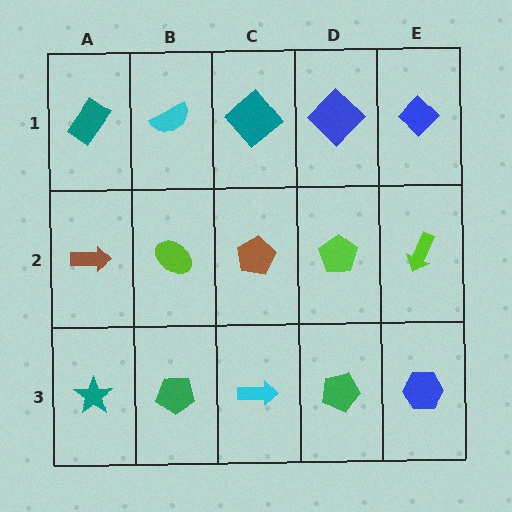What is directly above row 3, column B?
A lime ellipse.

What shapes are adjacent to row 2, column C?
A teal diamond (row 1, column C), a cyan arrow (row 3, column C), a lime ellipse (row 2, column B), a lime pentagon (row 2, column D).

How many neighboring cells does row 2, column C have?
4.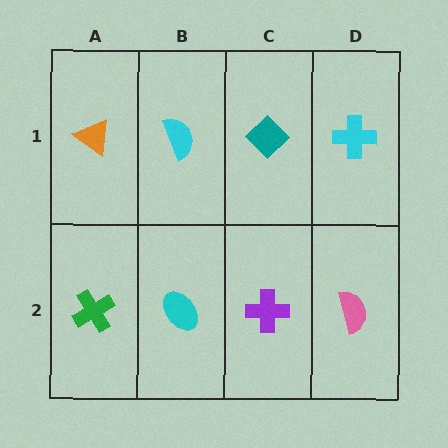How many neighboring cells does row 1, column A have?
2.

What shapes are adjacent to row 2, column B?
A cyan semicircle (row 1, column B), a green cross (row 2, column A), a purple cross (row 2, column C).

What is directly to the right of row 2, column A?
A cyan ellipse.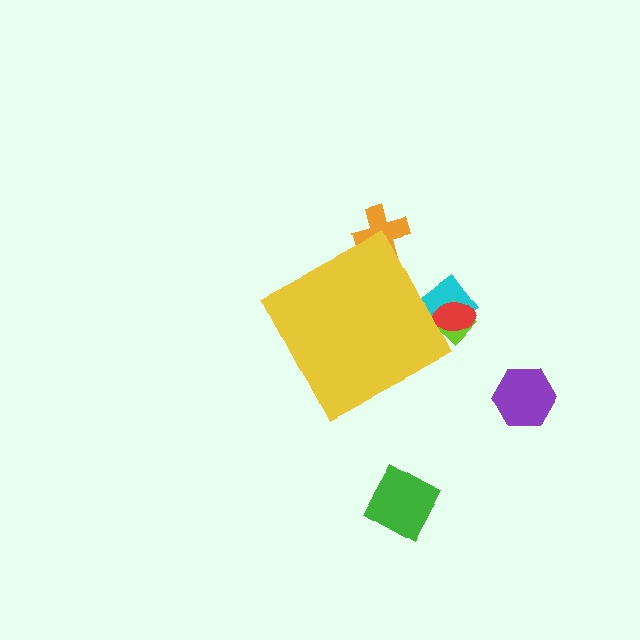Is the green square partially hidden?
No, the green square is fully visible.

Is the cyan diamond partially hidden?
Yes, the cyan diamond is partially hidden behind the yellow diamond.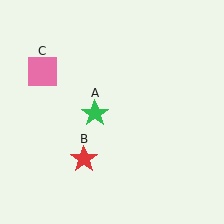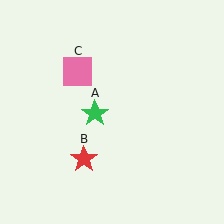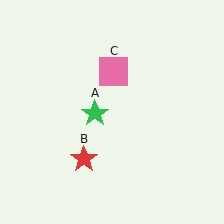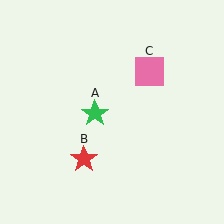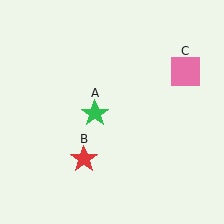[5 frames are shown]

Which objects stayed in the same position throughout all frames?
Green star (object A) and red star (object B) remained stationary.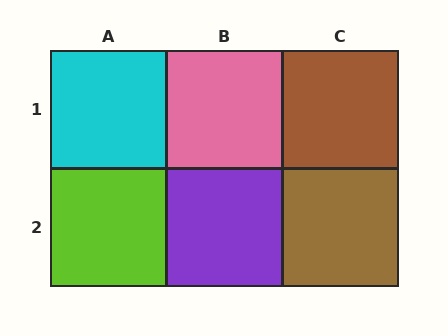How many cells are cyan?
1 cell is cyan.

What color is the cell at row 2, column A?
Lime.